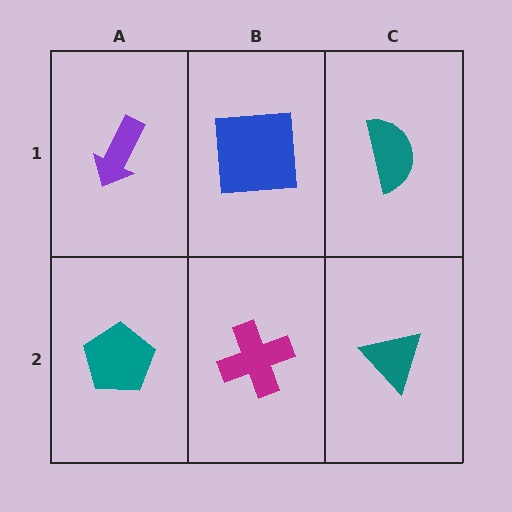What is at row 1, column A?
A purple arrow.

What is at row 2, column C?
A teal triangle.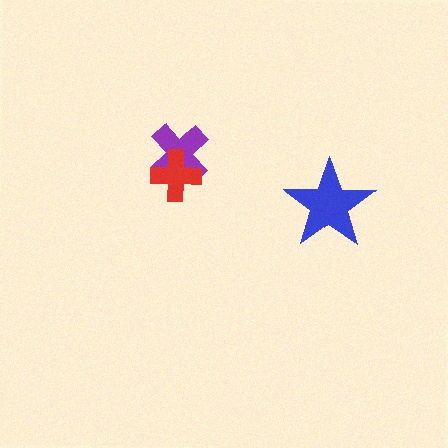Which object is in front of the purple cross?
The red cross is in front of the purple cross.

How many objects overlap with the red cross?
1 object overlaps with the red cross.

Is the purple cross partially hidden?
Yes, it is partially covered by another shape.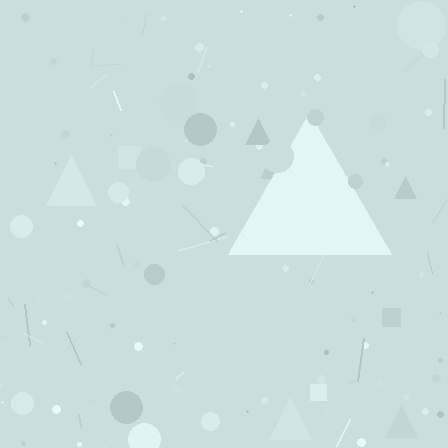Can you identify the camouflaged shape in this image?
The camouflaged shape is a triangle.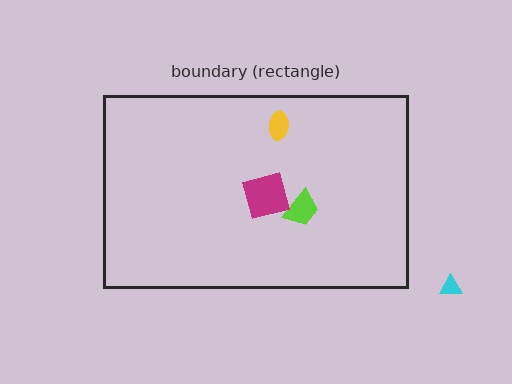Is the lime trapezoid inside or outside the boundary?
Inside.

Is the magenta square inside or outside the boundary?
Inside.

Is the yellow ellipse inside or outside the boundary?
Inside.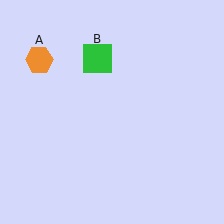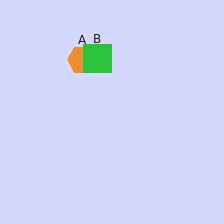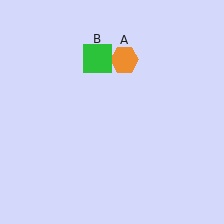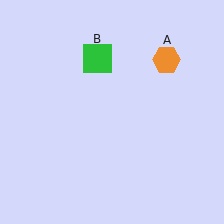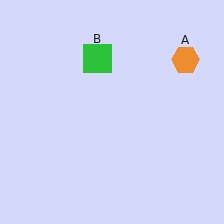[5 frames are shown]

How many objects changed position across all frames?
1 object changed position: orange hexagon (object A).